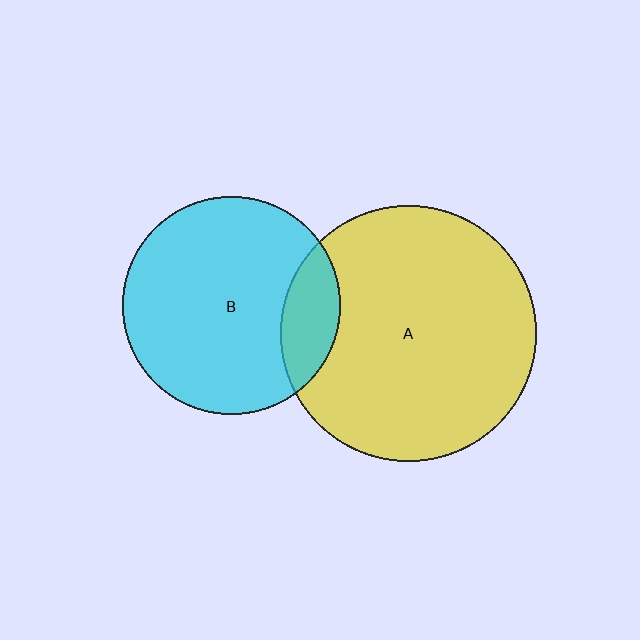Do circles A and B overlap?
Yes.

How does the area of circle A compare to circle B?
Approximately 1.4 times.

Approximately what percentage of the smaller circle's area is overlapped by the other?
Approximately 15%.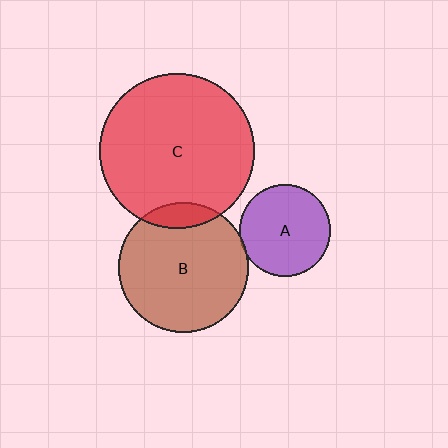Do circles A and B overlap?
Yes.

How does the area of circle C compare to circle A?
Approximately 2.9 times.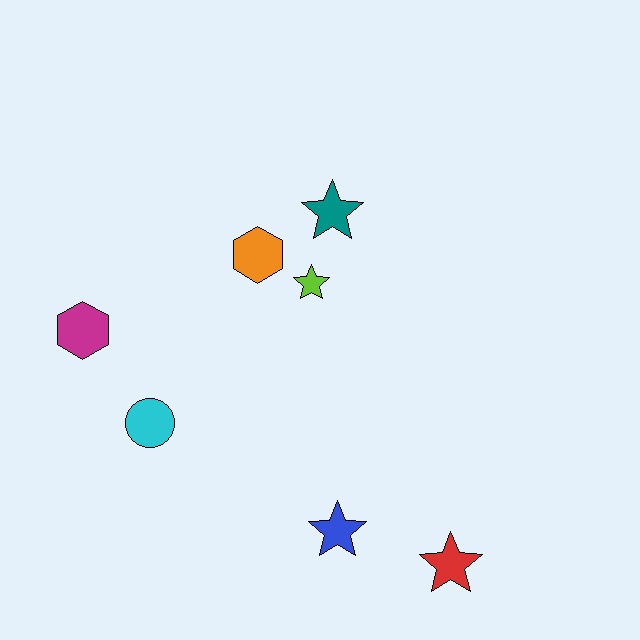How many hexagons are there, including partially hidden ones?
There are 2 hexagons.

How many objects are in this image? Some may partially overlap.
There are 7 objects.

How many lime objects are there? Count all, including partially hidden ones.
There is 1 lime object.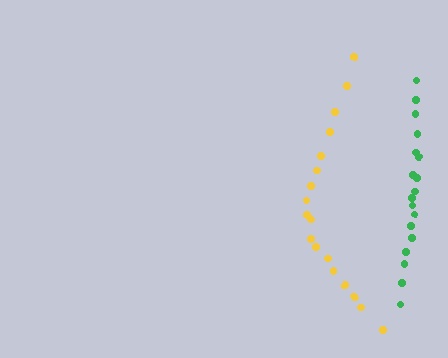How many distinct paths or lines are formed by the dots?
There are 2 distinct paths.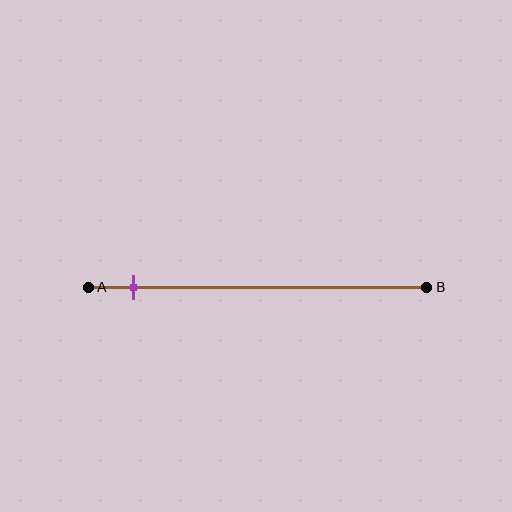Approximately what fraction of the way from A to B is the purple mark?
The purple mark is approximately 15% of the way from A to B.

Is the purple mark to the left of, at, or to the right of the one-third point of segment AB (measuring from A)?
The purple mark is to the left of the one-third point of segment AB.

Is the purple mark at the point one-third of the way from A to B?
No, the mark is at about 15% from A, not at the 33% one-third point.